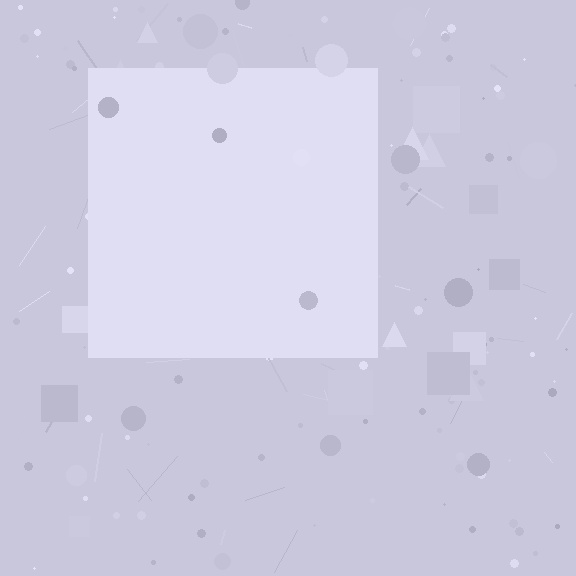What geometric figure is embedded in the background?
A square is embedded in the background.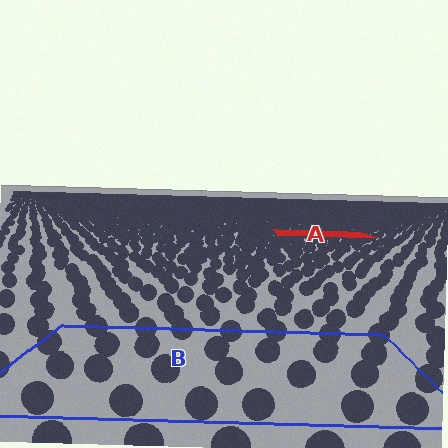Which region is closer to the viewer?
Region B is closer. The texture elements there are larger and more spread out.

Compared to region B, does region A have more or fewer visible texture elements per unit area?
Region A has more texture elements per unit area — they are packed more densely because it is farther away.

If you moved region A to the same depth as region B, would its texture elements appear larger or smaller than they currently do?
They would appear larger. At a closer depth, the same texture elements are projected at a bigger on-screen size.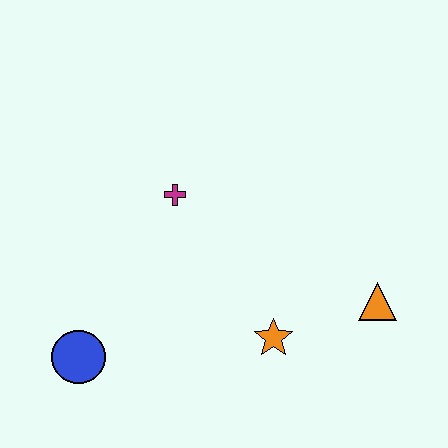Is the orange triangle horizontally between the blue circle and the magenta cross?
No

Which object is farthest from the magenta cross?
The orange triangle is farthest from the magenta cross.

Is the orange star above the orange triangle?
No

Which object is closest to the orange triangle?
The orange star is closest to the orange triangle.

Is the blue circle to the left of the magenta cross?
Yes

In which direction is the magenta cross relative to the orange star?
The magenta cross is above the orange star.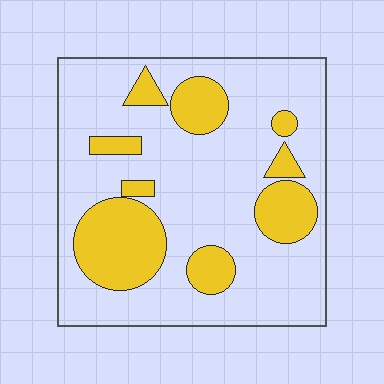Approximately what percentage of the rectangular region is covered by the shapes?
Approximately 25%.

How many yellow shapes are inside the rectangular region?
9.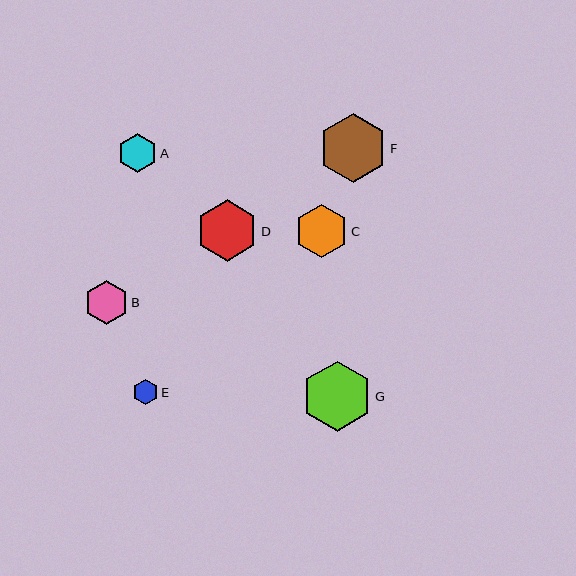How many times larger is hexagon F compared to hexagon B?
Hexagon F is approximately 1.6 times the size of hexagon B.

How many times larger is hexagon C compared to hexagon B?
Hexagon C is approximately 1.2 times the size of hexagon B.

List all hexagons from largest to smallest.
From largest to smallest: G, F, D, C, B, A, E.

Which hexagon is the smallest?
Hexagon E is the smallest with a size of approximately 25 pixels.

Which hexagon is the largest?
Hexagon G is the largest with a size of approximately 70 pixels.